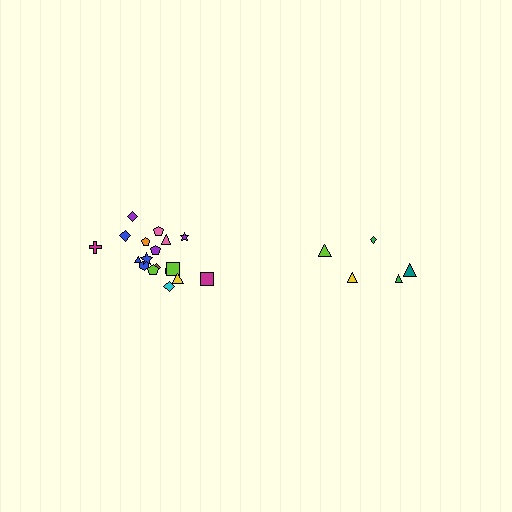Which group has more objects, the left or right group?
The left group.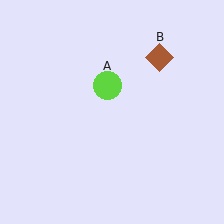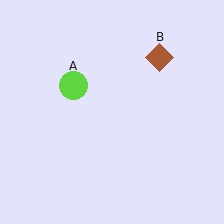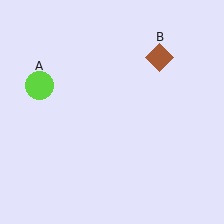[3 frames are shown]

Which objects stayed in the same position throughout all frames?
Brown diamond (object B) remained stationary.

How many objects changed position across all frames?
1 object changed position: lime circle (object A).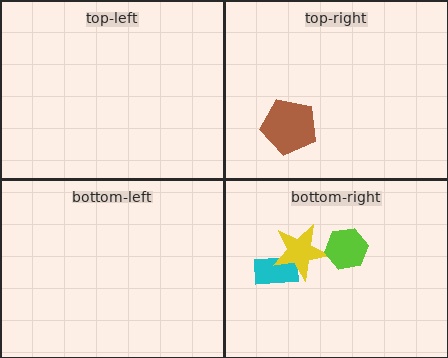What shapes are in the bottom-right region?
The cyan rectangle, the yellow star, the lime hexagon.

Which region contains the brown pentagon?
The top-right region.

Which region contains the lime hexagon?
The bottom-right region.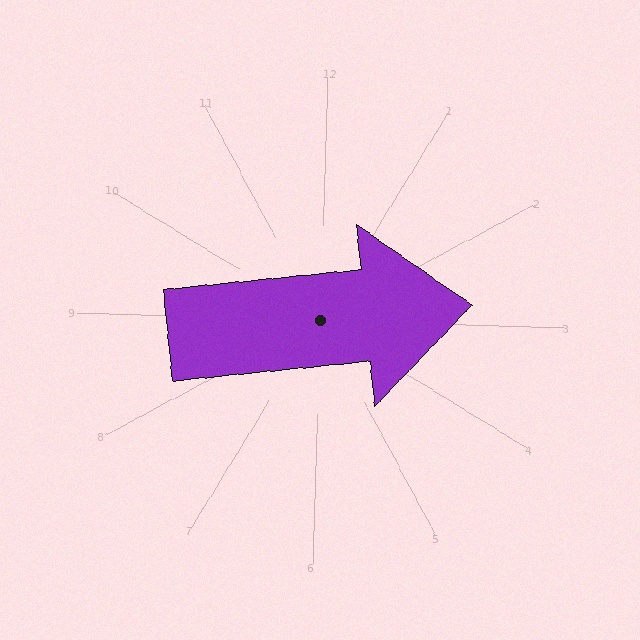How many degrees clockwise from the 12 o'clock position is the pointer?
Approximately 83 degrees.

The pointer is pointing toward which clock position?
Roughly 3 o'clock.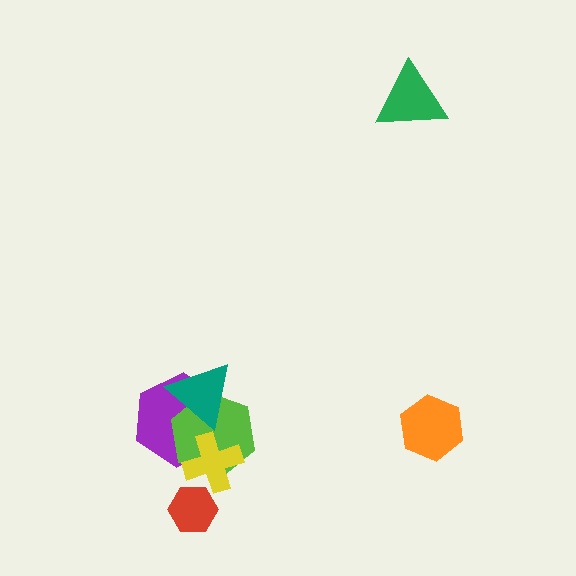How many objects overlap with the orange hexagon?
0 objects overlap with the orange hexagon.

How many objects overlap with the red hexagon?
0 objects overlap with the red hexagon.